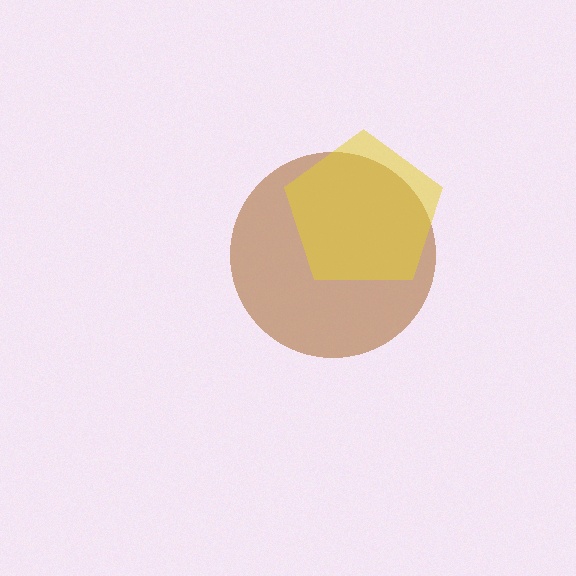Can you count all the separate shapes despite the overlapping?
Yes, there are 2 separate shapes.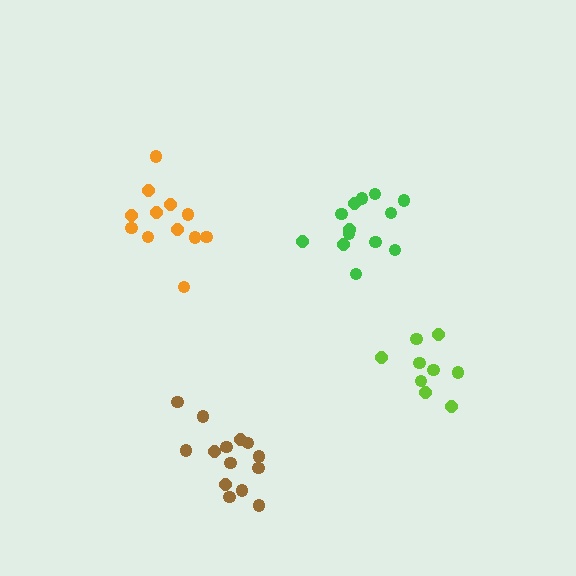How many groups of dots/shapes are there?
There are 4 groups.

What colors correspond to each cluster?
The clusters are colored: orange, lime, brown, green.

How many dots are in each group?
Group 1: 12 dots, Group 2: 9 dots, Group 3: 14 dots, Group 4: 13 dots (48 total).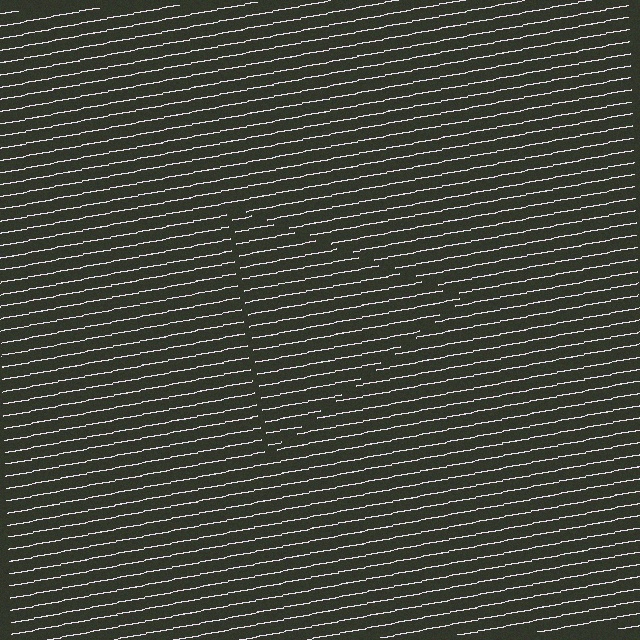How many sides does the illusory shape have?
3 sides — the line-ends trace a triangle.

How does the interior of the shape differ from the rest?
The interior of the shape contains the same grating, shifted by half a period — the contour is defined by the phase discontinuity where line-ends from the inner and outer gratings abut.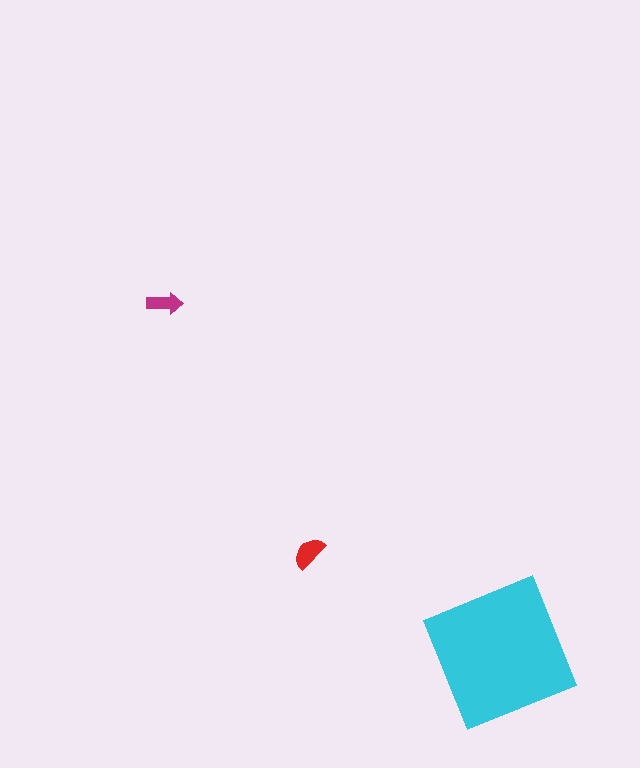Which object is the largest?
The cyan square.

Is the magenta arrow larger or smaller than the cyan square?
Smaller.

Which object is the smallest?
The magenta arrow.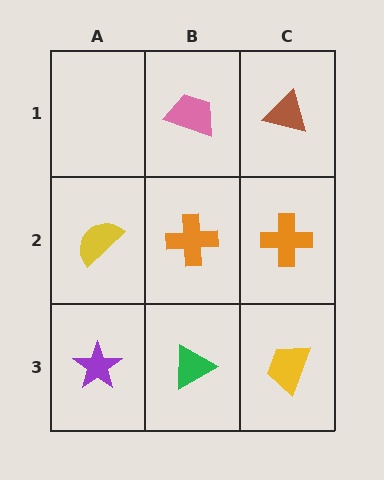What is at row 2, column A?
A yellow semicircle.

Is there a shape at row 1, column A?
No, that cell is empty.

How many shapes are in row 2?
3 shapes.